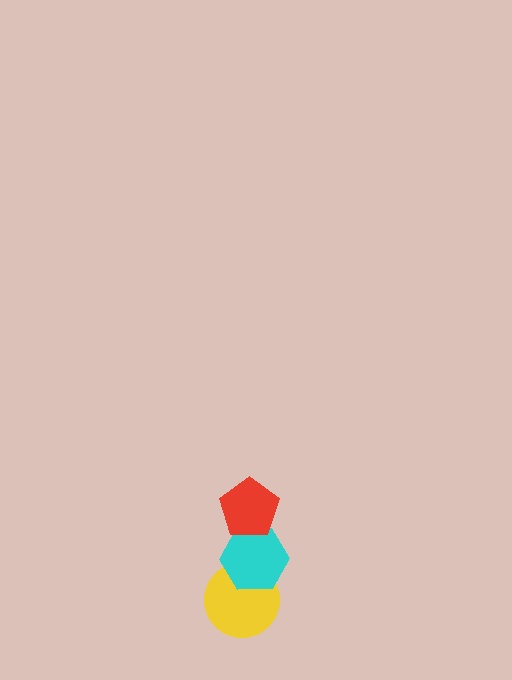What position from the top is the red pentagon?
The red pentagon is 1st from the top.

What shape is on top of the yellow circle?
The cyan hexagon is on top of the yellow circle.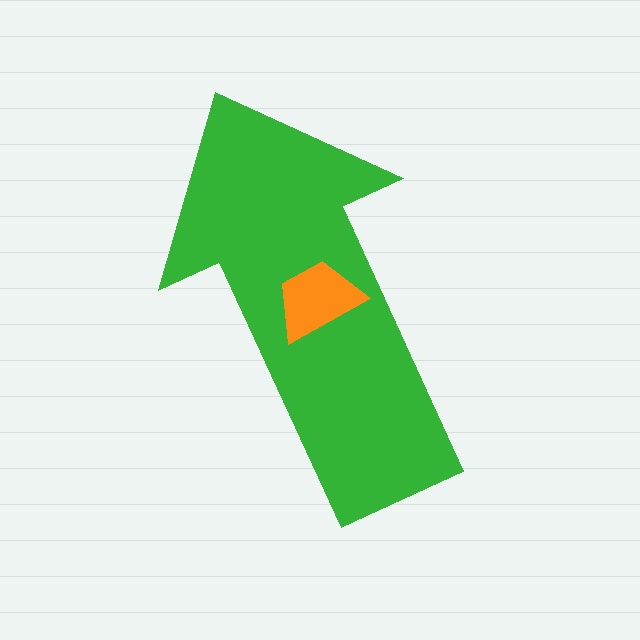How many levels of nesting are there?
2.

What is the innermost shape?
The orange trapezoid.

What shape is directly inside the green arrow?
The orange trapezoid.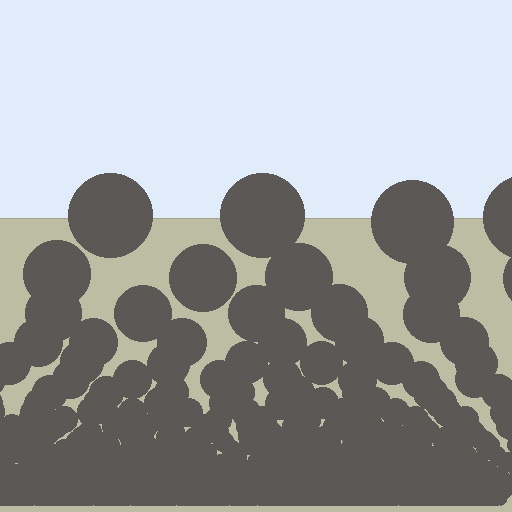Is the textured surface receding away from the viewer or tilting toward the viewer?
The surface appears to tilt toward the viewer. Texture elements get larger and sparser toward the top.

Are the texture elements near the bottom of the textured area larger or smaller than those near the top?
Smaller. The gradient is inverted — elements near the bottom are smaller and denser.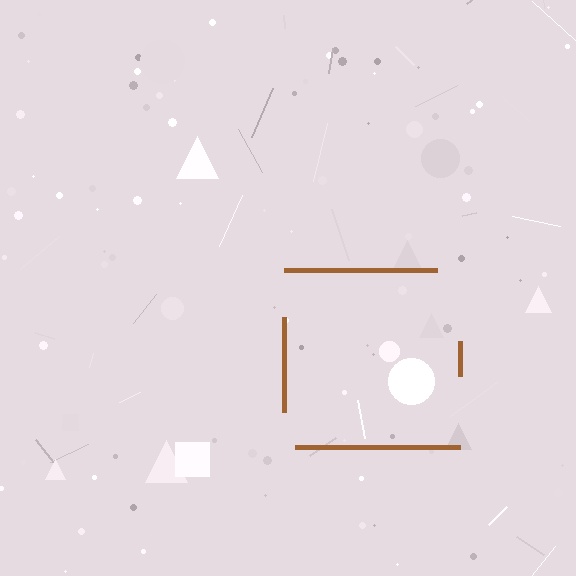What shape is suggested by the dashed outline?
The dashed outline suggests a square.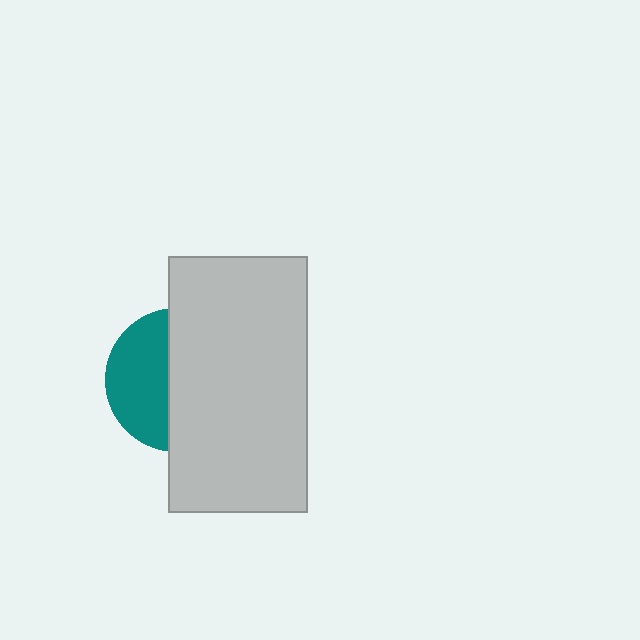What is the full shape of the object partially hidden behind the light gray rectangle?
The partially hidden object is a teal circle.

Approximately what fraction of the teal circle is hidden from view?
Roughly 58% of the teal circle is hidden behind the light gray rectangle.